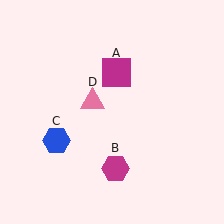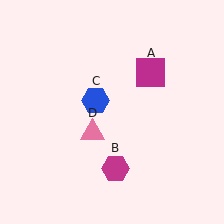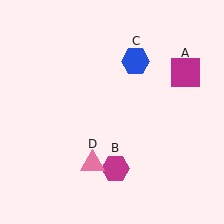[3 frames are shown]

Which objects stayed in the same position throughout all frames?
Magenta hexagon (object B) remained stationary.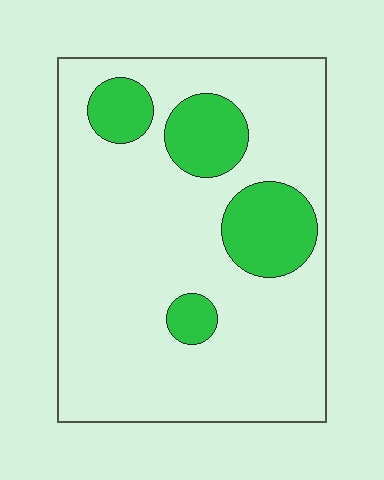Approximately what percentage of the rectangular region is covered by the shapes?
Approximately 20%.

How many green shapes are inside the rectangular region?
4.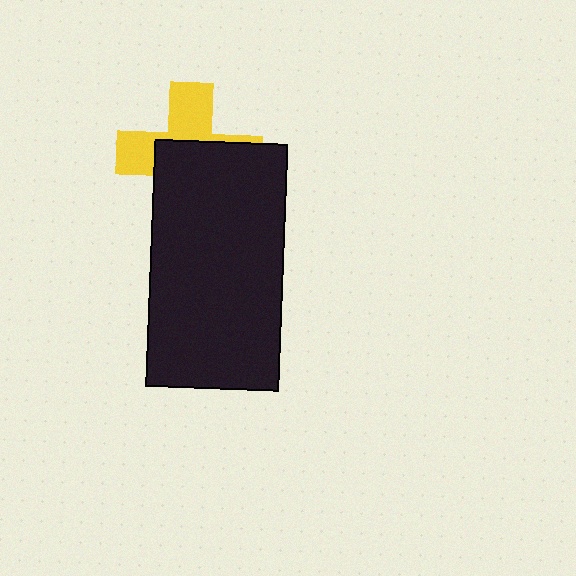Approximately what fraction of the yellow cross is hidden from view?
Roughly 58% of the yellow cross is hidden behind the black rectangle.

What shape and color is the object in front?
The object in front is a black rectangle.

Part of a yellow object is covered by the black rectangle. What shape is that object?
It is a cross.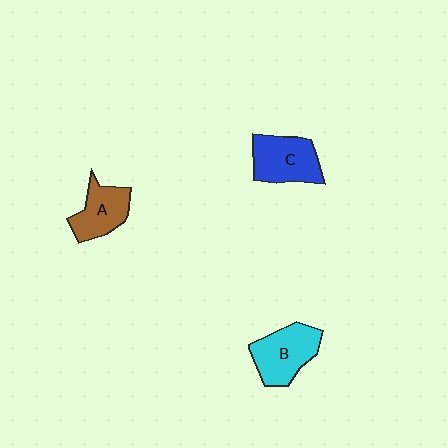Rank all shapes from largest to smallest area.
From largest to smallest: B (cyan), C (blue), A (brown).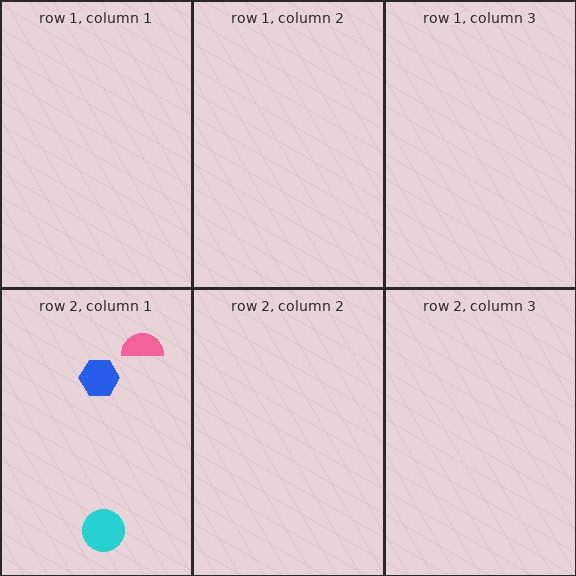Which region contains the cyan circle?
The row 2, column 1 region.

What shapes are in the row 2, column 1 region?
The cyan circle, the blue hexagon, the pink semicircle.